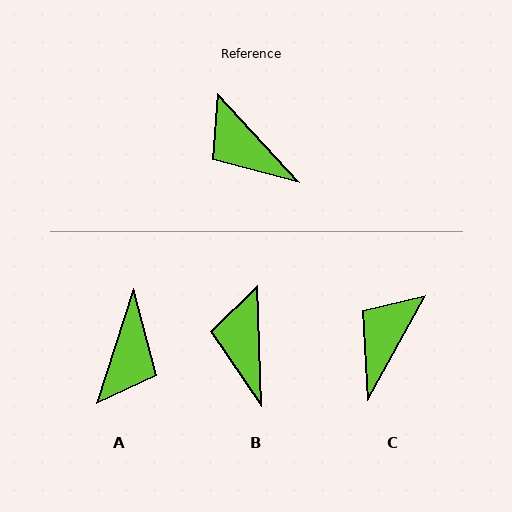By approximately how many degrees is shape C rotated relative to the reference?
Approximately 72 degrees clockwise.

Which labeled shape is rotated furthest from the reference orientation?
A, about 119 degrees away.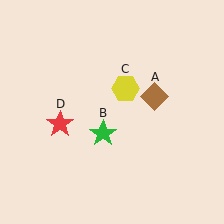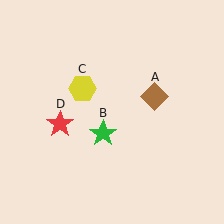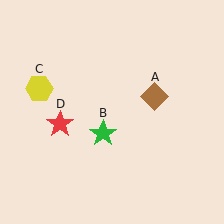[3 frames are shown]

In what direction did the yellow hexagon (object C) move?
The yellow hexagon (object C) moved left.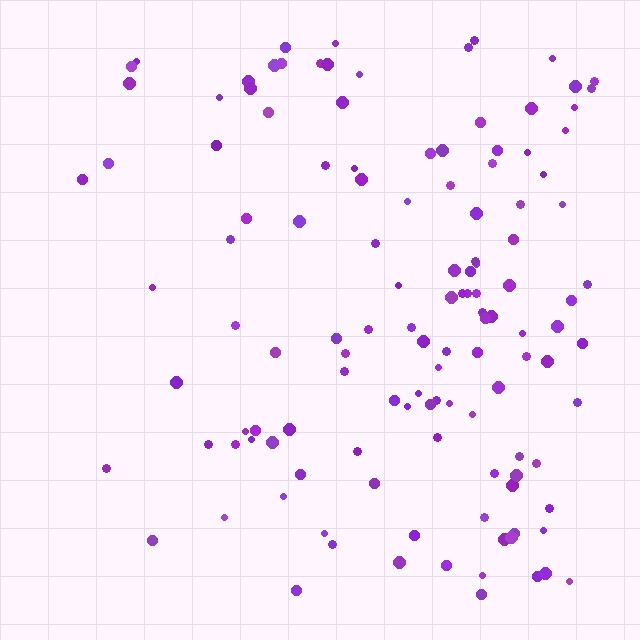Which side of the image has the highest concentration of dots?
The right.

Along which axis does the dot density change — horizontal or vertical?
Horizontal.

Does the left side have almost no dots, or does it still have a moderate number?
Still a moderate number, just noticeably fewer than the right.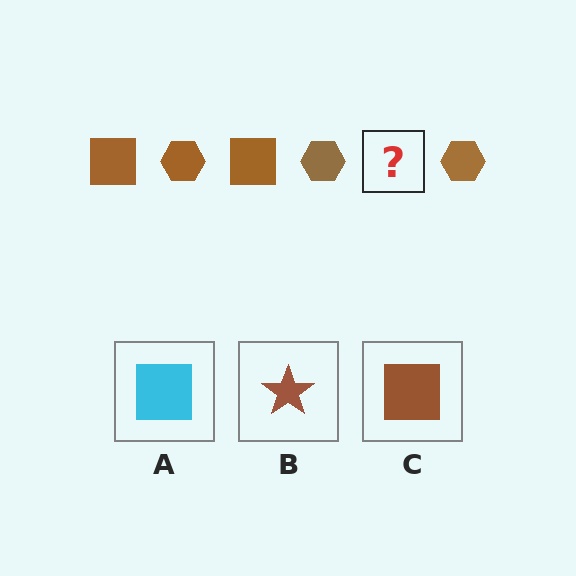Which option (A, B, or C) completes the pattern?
C.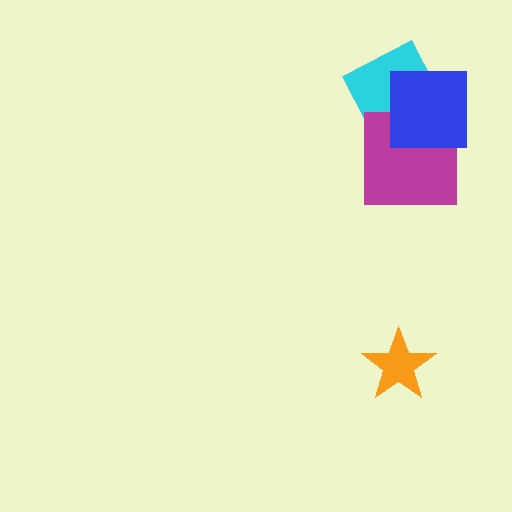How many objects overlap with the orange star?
0 objects overlap with the orange star.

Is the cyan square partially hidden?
Yes, it is partially covered by another shape.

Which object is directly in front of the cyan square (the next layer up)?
The magenta square is directly in front of the cyan square.